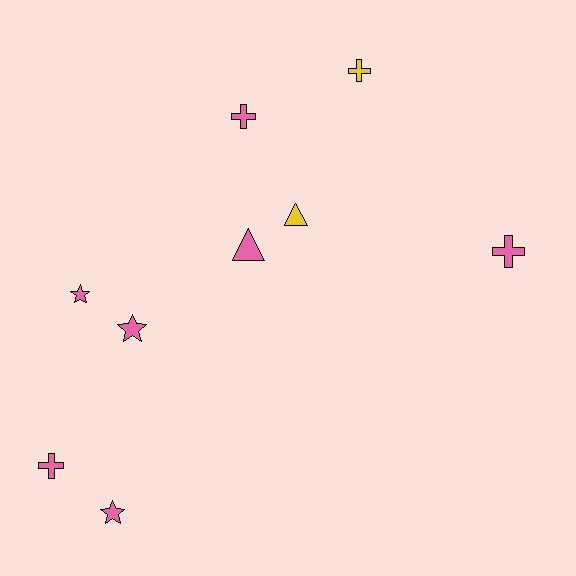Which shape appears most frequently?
Cross, with 4 objects.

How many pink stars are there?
There are 3 pink stars.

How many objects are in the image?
There are 9 objects.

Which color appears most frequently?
Pink, with 7 objects.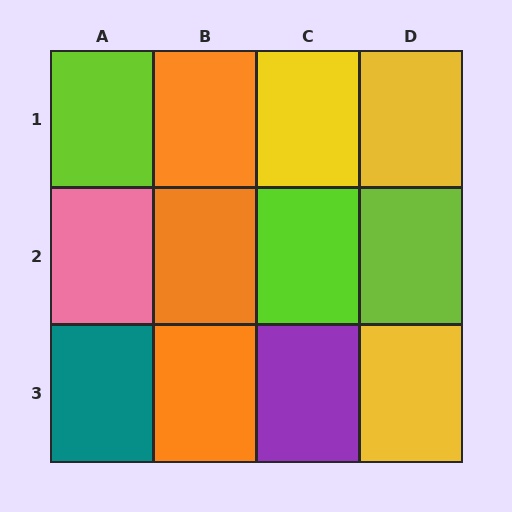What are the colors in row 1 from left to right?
Lime, orange, yellow, yellow.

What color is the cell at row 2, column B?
Orange.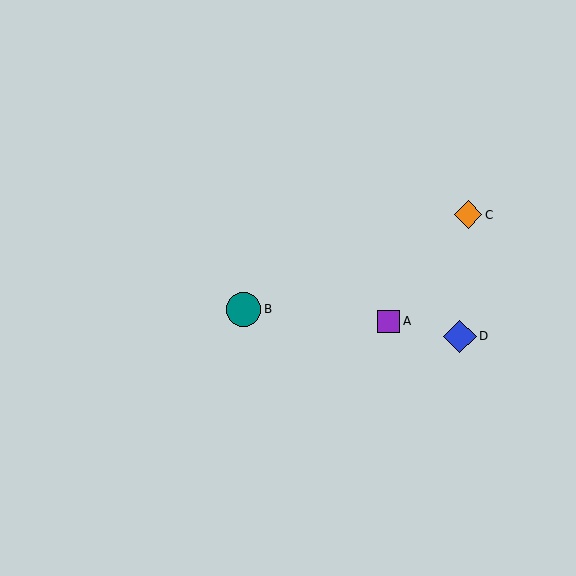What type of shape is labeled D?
Shape D is a blue diamond.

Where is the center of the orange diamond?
The center of the orange diamond is at (468, 215).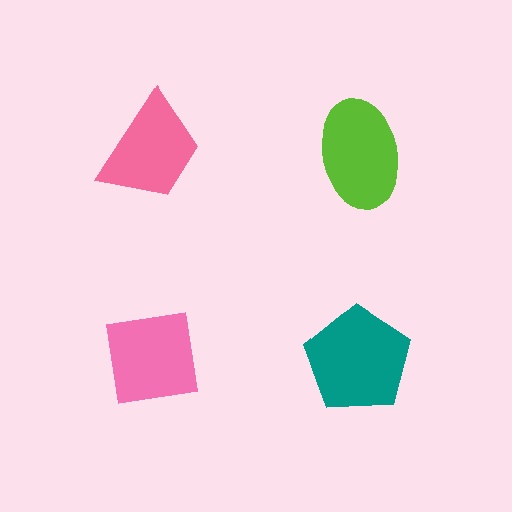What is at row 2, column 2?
A teal pentagon.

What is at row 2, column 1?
A pink square.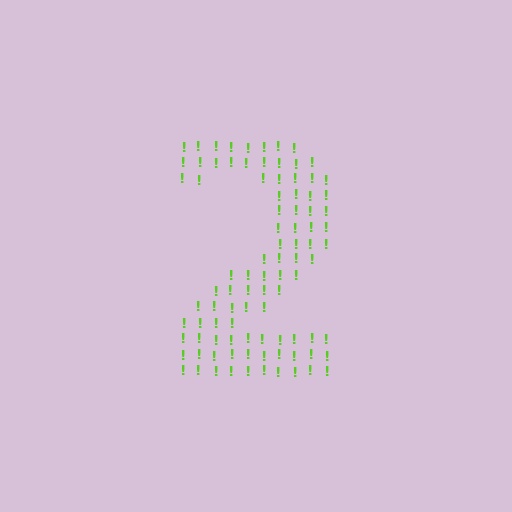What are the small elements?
The small elements are exclamation marks.